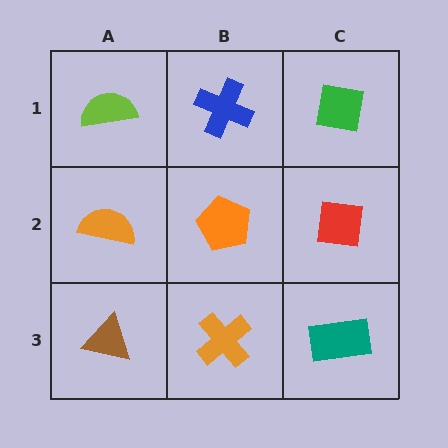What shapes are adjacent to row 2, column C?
A green square (row 1, column C), a teal rectangle (row 3, column C), an orange pentagon (row 2, column B).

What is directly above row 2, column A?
A lime semicircle.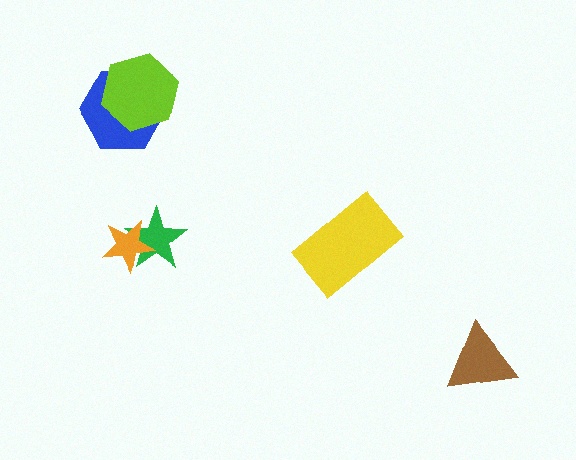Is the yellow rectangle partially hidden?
No, no other shape covers it.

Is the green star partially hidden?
Yes, it is partially covered by another shape.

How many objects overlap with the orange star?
1 object overlaps with the orange star.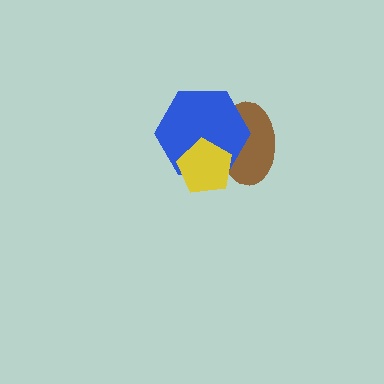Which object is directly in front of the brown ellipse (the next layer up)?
The blue hexagon is directly in front of the brown ellipse.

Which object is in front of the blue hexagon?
The yellow pentagon is in front of the blue hexagon.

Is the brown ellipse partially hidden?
Yes, it is partially covered by another shape.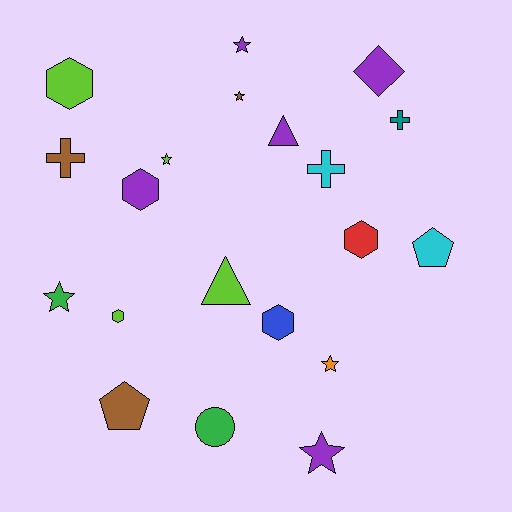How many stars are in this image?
There are 6 stars.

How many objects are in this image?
There are 20 objects.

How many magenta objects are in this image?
There are no magenta objects.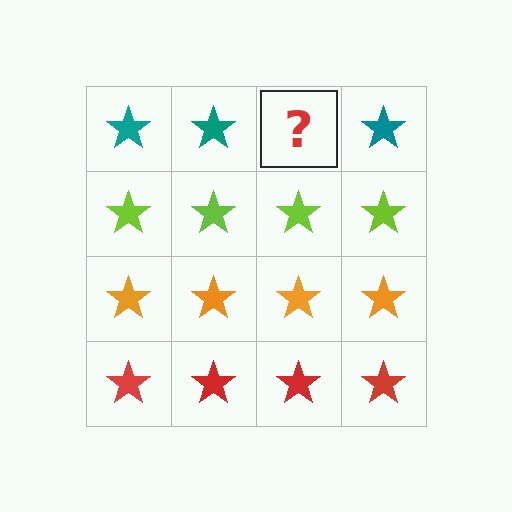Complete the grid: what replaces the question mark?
The question mark should be replaced with a teal star.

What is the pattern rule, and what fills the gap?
The rule is that each row has a consistent color. The gap should be filled with a teal star.